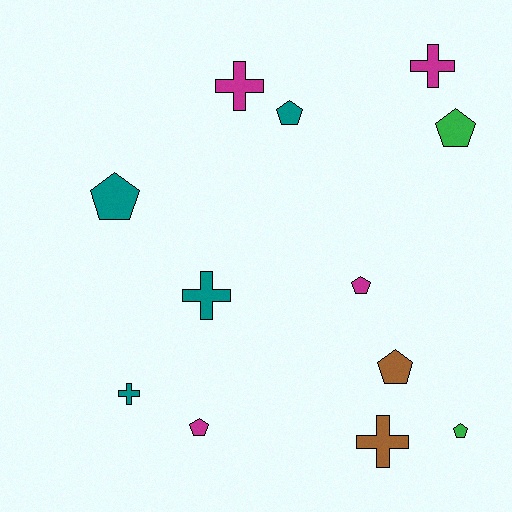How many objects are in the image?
There are 12 objects.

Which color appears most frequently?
Teal, with 4 objects.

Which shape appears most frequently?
Pentagon, with 7 objects.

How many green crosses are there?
There are no green crosses.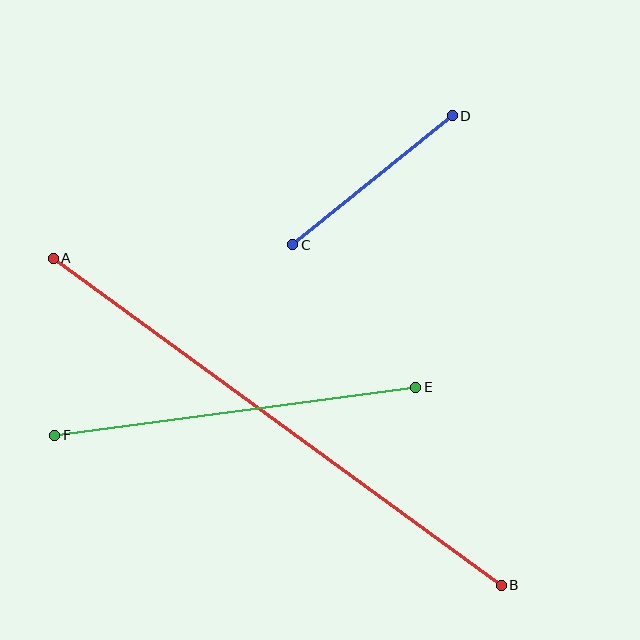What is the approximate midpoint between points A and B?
The midpoint is at approximately (277, 422) pixels.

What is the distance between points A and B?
The distance is approximately 554 pixels.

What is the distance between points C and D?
The distance is approximately 205 pixels.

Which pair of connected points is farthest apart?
Points A and B are farthest apart.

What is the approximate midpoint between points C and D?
The midpoint is at approximately (373, 180) pixels.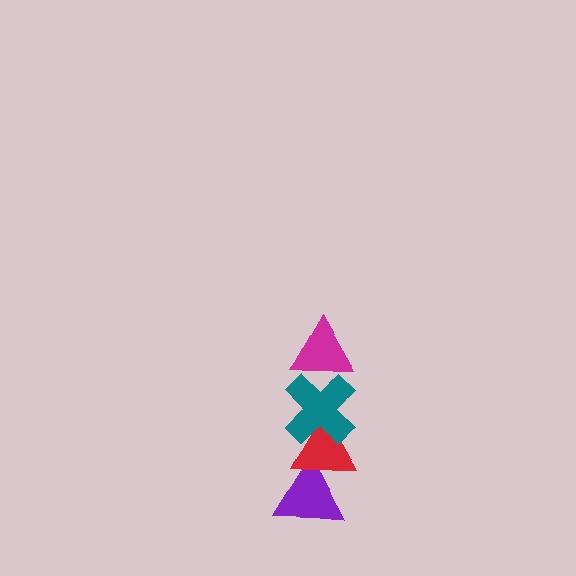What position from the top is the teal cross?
The teal cross is 2nd from the top.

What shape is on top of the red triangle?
The teal cross is on top of the red triangle.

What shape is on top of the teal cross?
The magenta triangle is on top of the teal cross.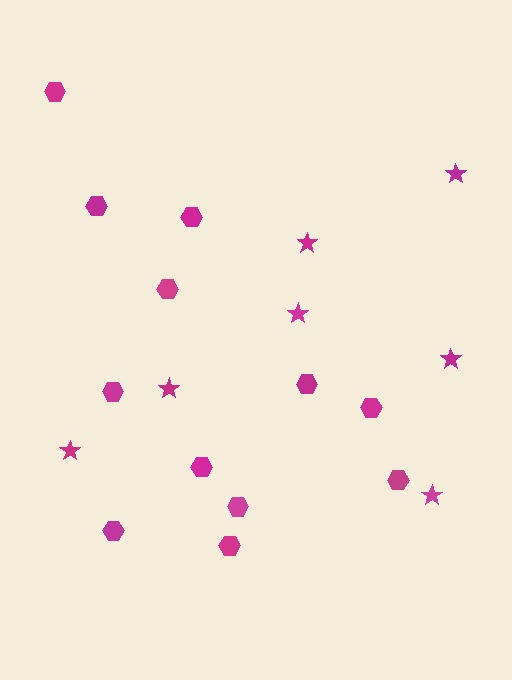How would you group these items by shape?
There are 2 groups: one group of hexagons (12) and one group of stars (7).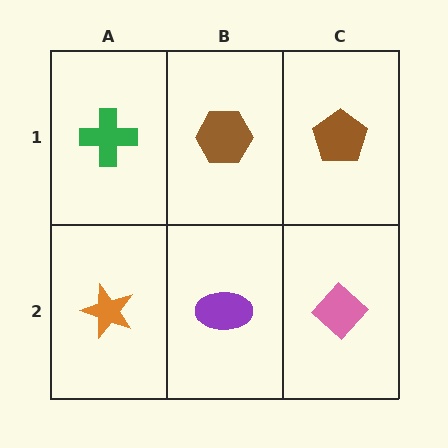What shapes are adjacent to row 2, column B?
A brown hexagon (row 1, column B), an orange star (row 2, column A), a pink diamond (row 2, column C).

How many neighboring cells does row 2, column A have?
2.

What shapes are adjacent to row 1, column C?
A pink diamond (row 2, column C), a brown hexagon (row 1, column B).